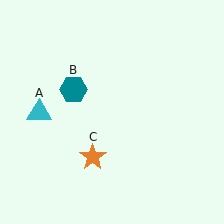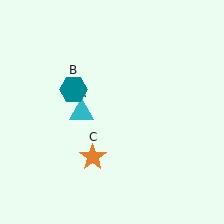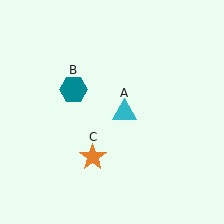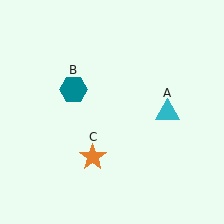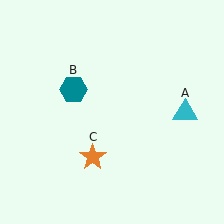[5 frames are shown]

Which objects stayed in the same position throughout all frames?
Teal hexagon (object B) and orange star (object C) remained stationary.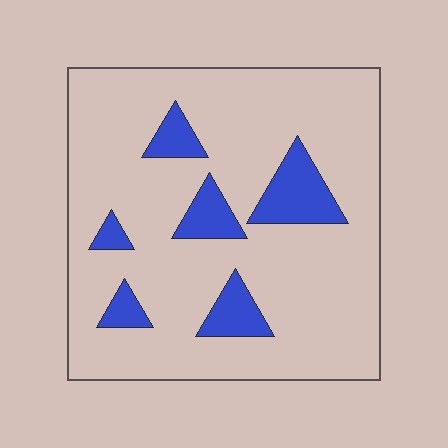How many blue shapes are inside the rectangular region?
6.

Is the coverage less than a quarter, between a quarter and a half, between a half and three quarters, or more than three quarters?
Less than a quarter.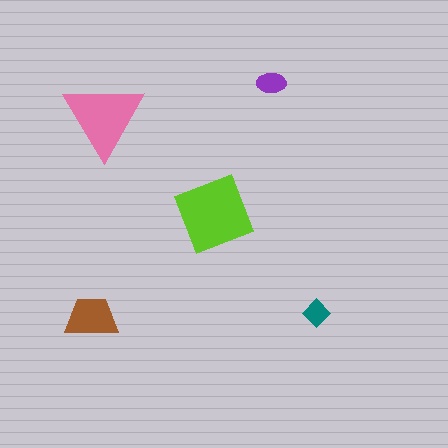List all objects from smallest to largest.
The teal diamond, the purple ellipse, the brown trapezoid, the pink triangle, the lime square.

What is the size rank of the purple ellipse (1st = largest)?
4th.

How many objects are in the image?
There are 5 objects in the image.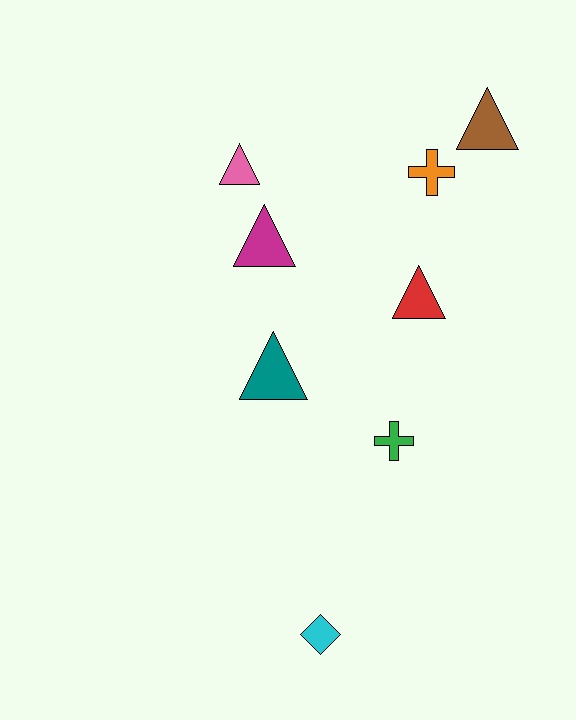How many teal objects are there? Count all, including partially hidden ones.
There is 1 teal object.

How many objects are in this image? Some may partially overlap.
There are 8 objects.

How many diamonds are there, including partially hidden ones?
There is 1 diamond.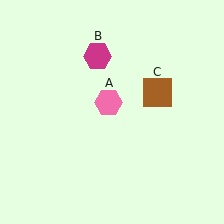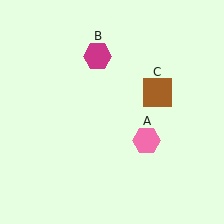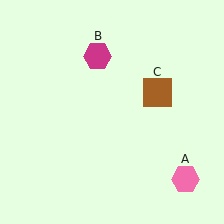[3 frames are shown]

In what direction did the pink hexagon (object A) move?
The pink hexagon (object A) moved down and to the right.